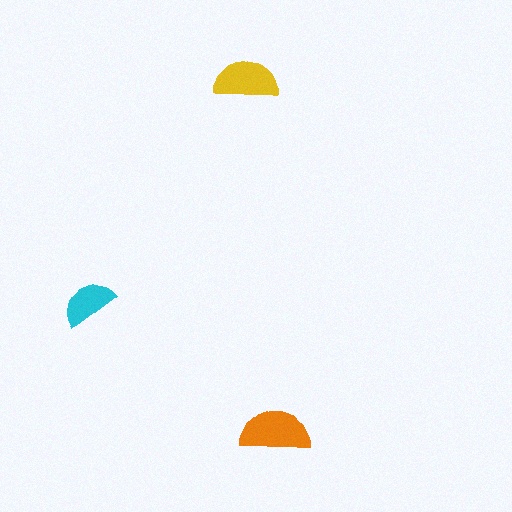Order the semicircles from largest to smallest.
the orange one, the yellow one, the cyan one.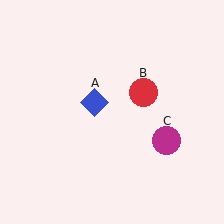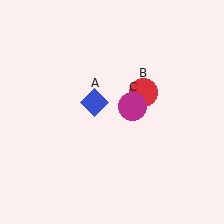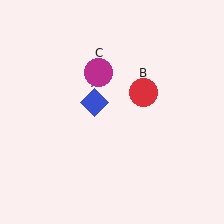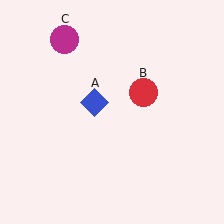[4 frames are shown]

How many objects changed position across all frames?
1 object changed position: magenta circle (object C).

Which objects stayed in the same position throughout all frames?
Blue diamond (object A) and red circle (object B) remained stationary.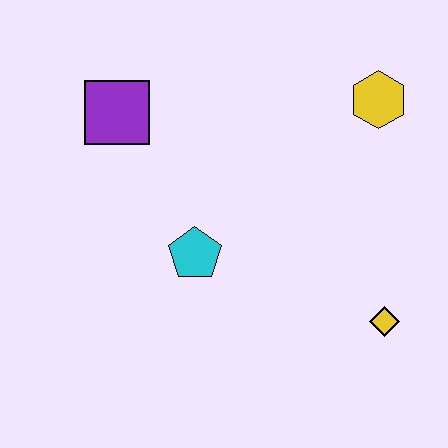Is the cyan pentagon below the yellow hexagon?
Yes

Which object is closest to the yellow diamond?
The cyan pentagon is closest to the yellow diamond.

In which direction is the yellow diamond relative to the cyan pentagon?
The yellow diamond is to the right of the cyan pentagon.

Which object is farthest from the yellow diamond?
The purple square is farthest from the yellow diamond.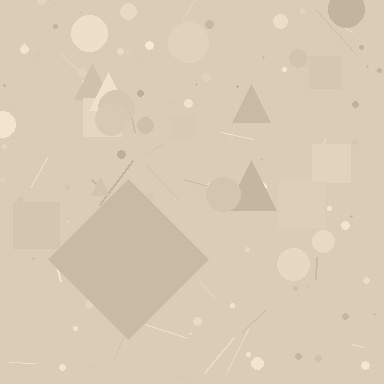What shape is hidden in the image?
A diamond is hidden in the image.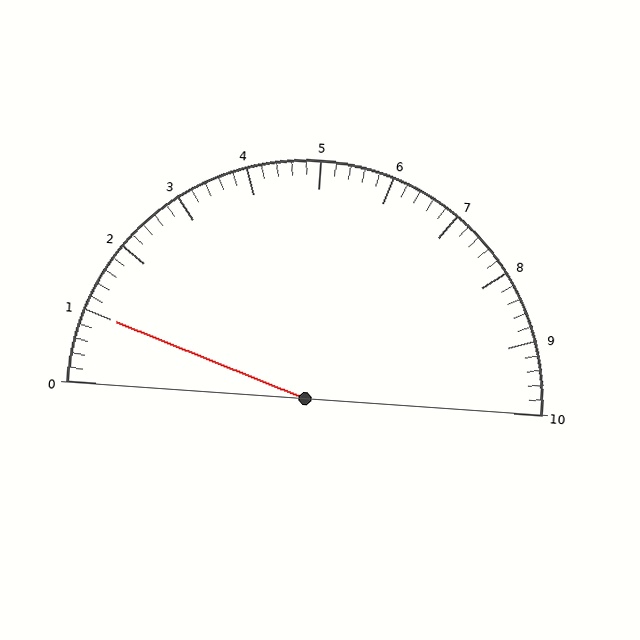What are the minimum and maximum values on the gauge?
The gauge ranges from 0 to 10.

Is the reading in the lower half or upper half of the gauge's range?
The reading is in the lower half of the range (0 to 10).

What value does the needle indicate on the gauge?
The needle indicates approximately 1.0.